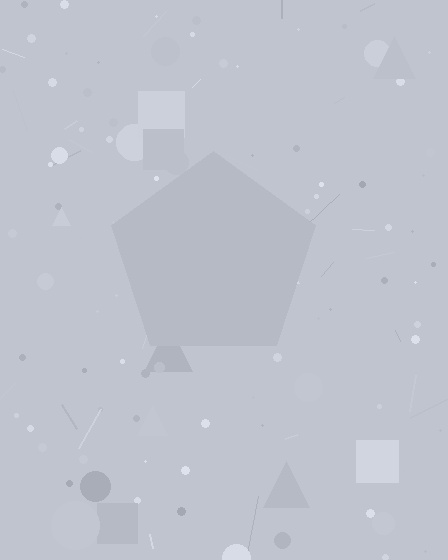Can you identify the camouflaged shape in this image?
The camouflaged shape is a pentagon.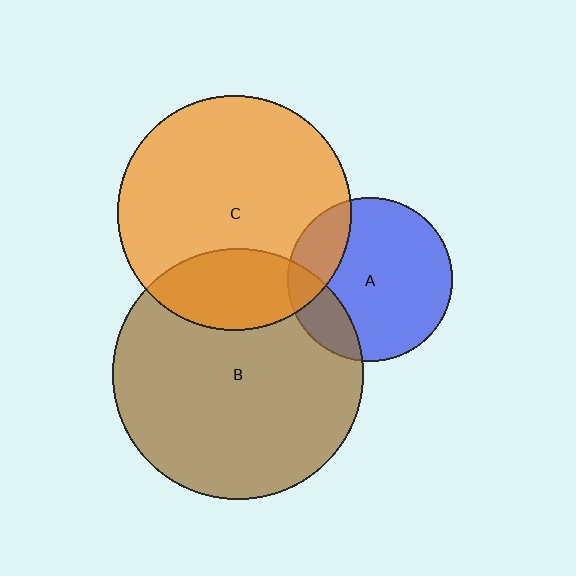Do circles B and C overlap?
Yes.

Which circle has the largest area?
Circle B (brown).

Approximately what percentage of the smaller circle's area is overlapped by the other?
Approximately 25%.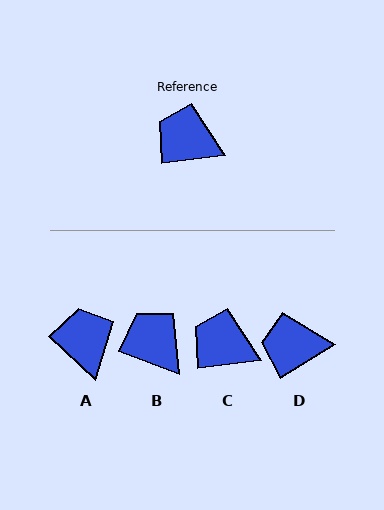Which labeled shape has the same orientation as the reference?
C.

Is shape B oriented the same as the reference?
No, it is off by about 28 degrees.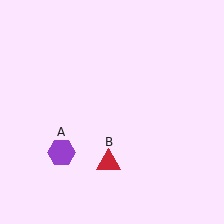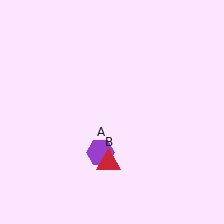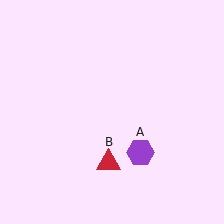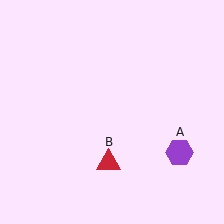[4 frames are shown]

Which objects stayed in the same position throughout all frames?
Red triangle (object B) remained stationary.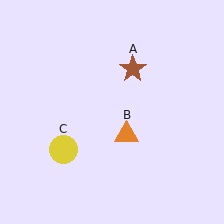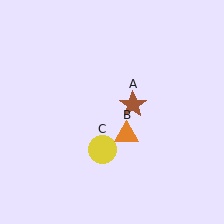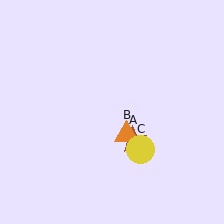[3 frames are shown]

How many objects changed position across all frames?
2 objects changed position: brown star (object A), yellow circle (object C).